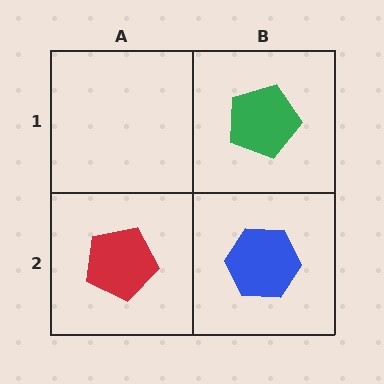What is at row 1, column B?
A green pentagon.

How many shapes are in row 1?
1 shape.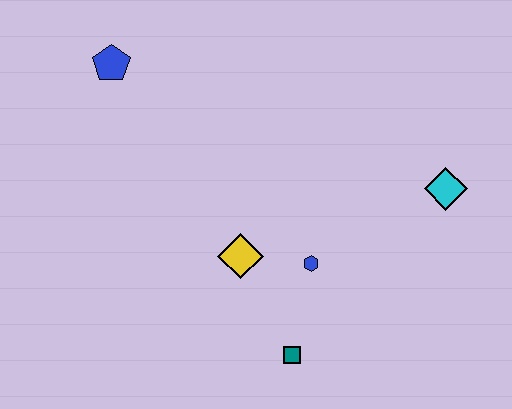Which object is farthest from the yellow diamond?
The blue pentagon is farthest from the yellow diamond.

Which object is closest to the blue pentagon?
The yellow diamond is closest to the blue pentagon.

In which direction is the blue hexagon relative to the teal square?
The blue hexagon is above the teal square.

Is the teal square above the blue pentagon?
No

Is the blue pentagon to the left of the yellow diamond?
Yes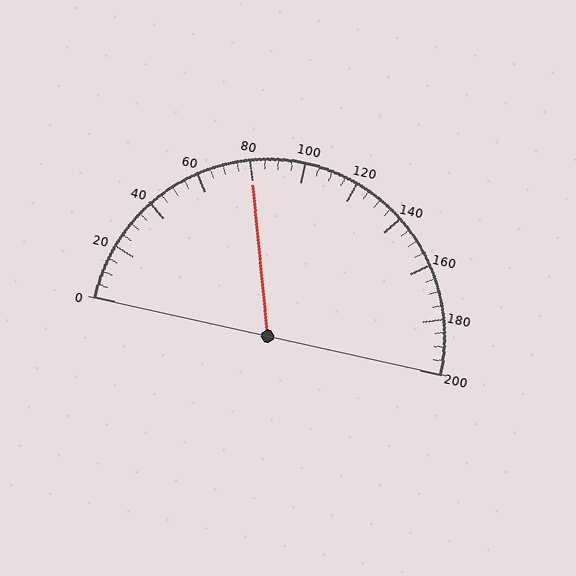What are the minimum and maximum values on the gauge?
The gauge ranges from 0 to 200.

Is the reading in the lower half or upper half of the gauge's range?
The reading is in the lower half of the range (0 to 200).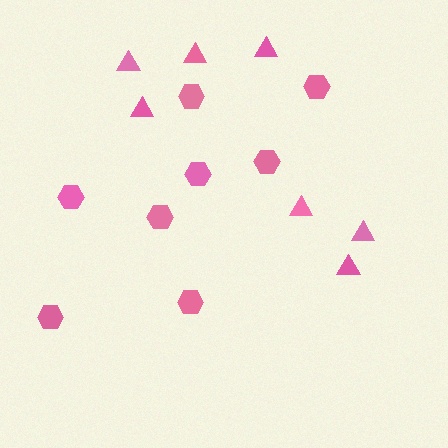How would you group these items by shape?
There are 2 groups: one group of triangles (7) and one group of hexagons (8).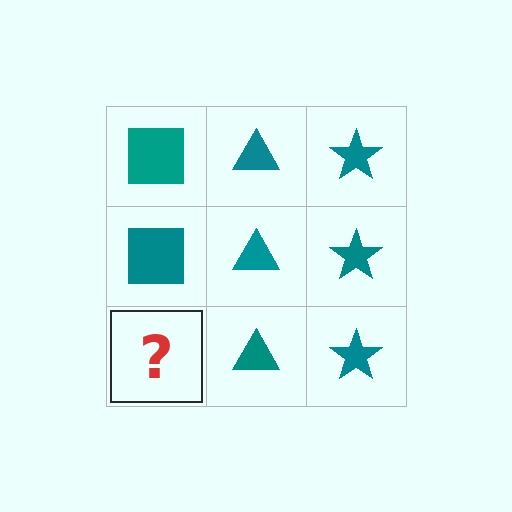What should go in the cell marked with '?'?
The missing cell should contain a teal square.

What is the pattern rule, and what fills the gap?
The rule is that each column has a consistent shape. The gap should be filled with a teal square.